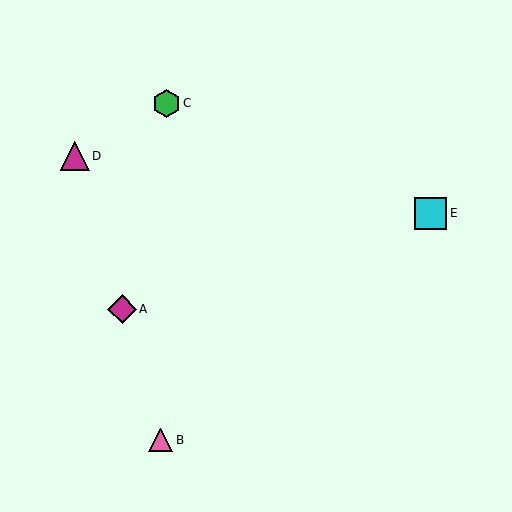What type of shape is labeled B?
Shape B is a pink triangle.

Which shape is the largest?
The cyan square (labeled E) is the largest.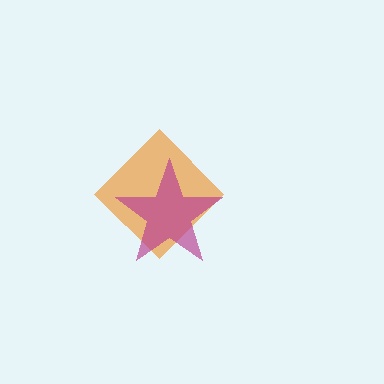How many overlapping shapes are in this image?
There are 2 overlapping shapes in the image.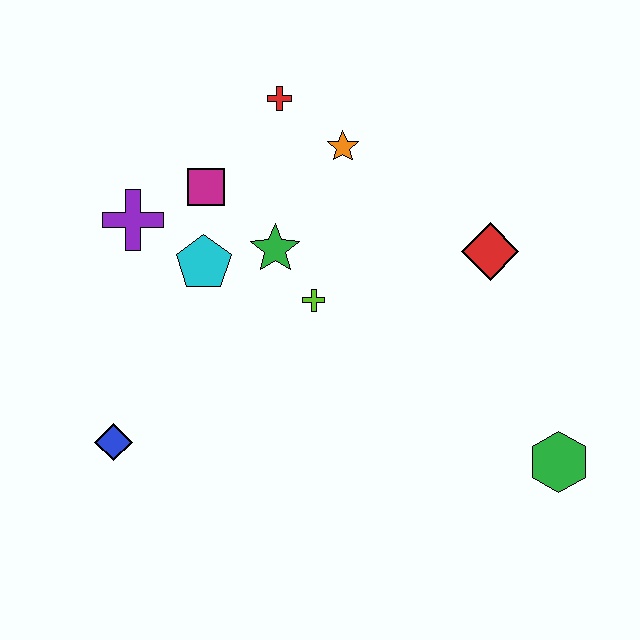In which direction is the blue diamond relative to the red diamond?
The blue diamond is to the left of the red diamond.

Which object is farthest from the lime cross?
The green hexagon is farthest from the lime cross.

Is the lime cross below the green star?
Yes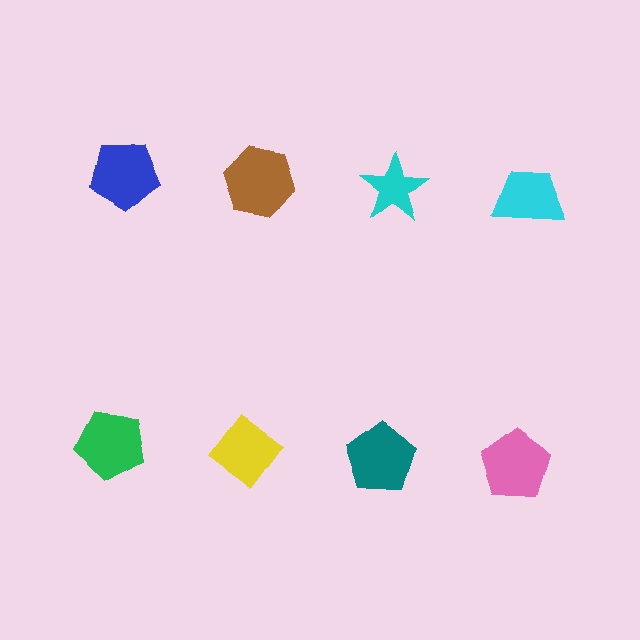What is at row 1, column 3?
A cyan star.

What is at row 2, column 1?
A green pentagon.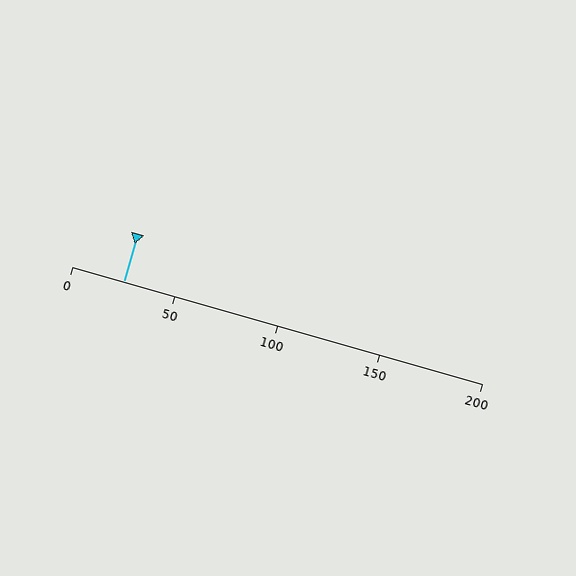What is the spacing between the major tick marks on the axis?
The major ticks are spaced 50 apart.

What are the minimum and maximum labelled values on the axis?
The axis runs from 0 to 200.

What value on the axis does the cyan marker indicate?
The marker indicates approximately 25.